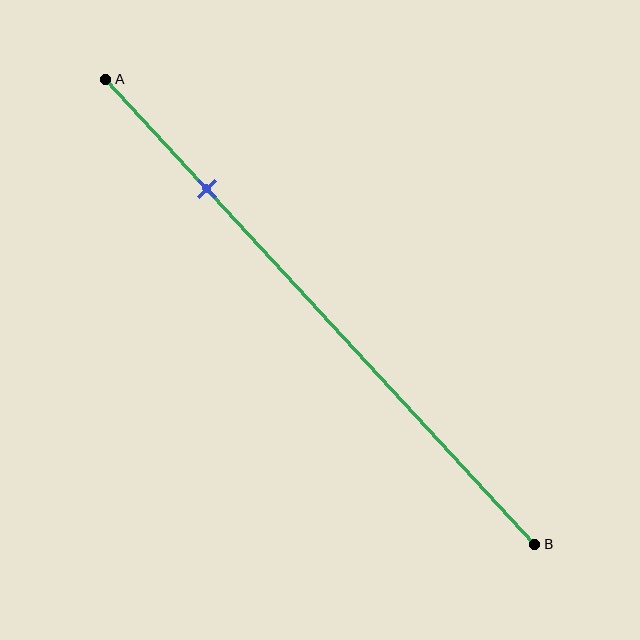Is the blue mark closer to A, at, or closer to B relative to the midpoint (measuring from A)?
The blue mark is closer to point A than the midpoint of segment AB.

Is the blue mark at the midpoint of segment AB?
No, the mark is at about 25% from A, not at the 50% midpoint.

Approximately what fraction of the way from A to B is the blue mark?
The blue mark is approximately 25% of the way from A to B.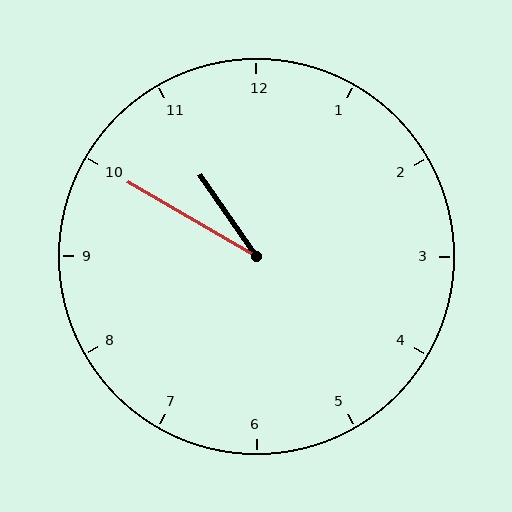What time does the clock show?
10:50.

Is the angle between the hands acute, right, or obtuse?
It is acute.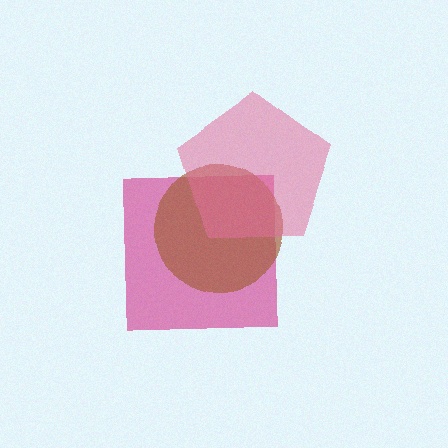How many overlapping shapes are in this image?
There are 3 overlapping shapes in the image.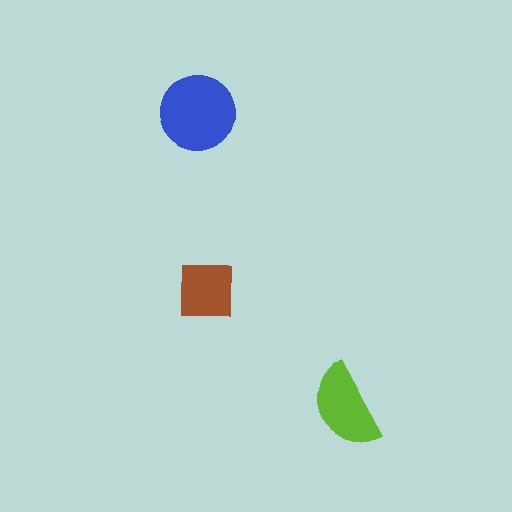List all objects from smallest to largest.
The brown square, the lime semicircle, the blue circle.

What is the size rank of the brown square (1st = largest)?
3rd.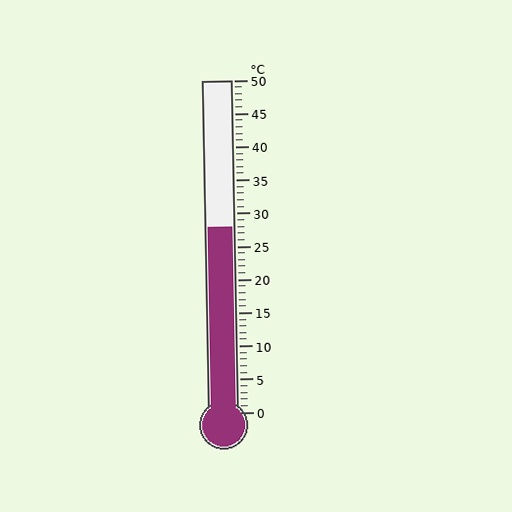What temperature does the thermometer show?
The thermometer shows approximately 28°C.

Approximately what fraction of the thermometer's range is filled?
The thermometer is filled to approximately 55% of its range.